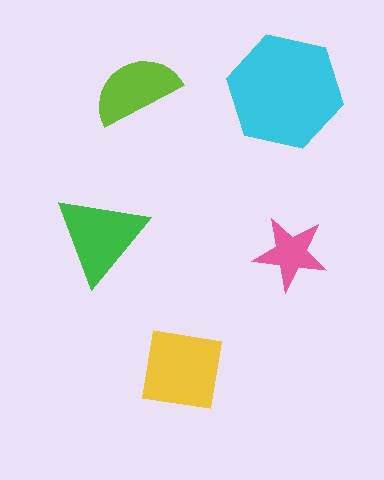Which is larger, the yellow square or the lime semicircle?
The yellow square.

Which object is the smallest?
The pink star.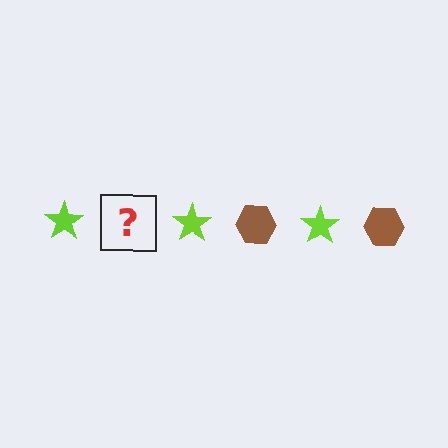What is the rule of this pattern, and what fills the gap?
The rule is that the pattern alternates between lime star and brown hexagon. The gap should be filled with a brown hexagon.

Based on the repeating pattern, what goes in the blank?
The blank should be a brown hexagon.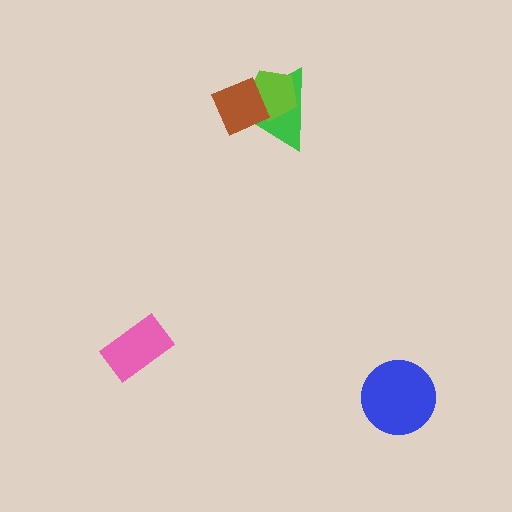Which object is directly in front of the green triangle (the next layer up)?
The lime pentagon is directly in front of the green triangle.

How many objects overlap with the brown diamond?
2 objects overlap with the brown diamond.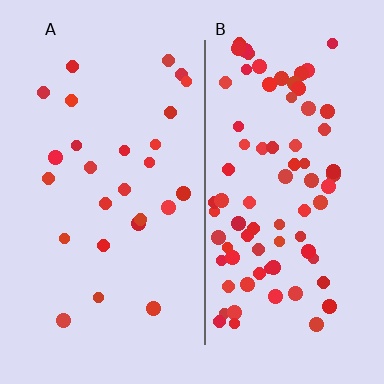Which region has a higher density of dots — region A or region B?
B (the right).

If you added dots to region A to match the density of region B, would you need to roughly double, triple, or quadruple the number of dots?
Approximately triple.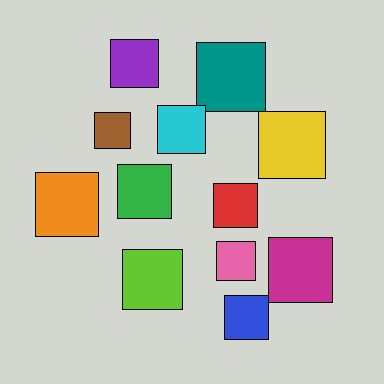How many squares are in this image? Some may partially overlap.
There are 12 squares.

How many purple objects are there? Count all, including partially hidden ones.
There is 1 purple object.